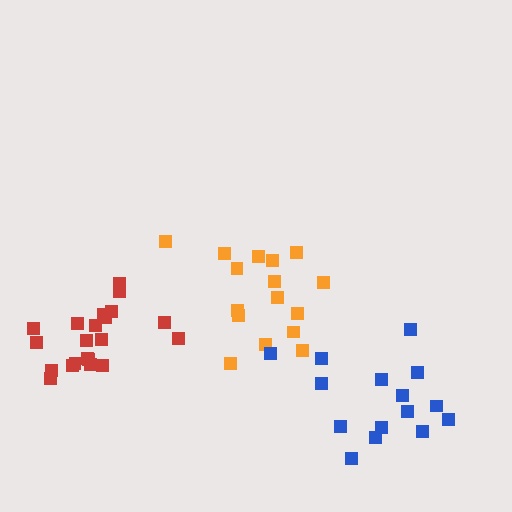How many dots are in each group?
Group 1: 21 dots, Group 2: 16 dots, Group 3: 15 dots (52 total).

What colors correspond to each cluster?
The clusters are colored: red, orange, blue.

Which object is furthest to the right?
The blue cluster is rightmost.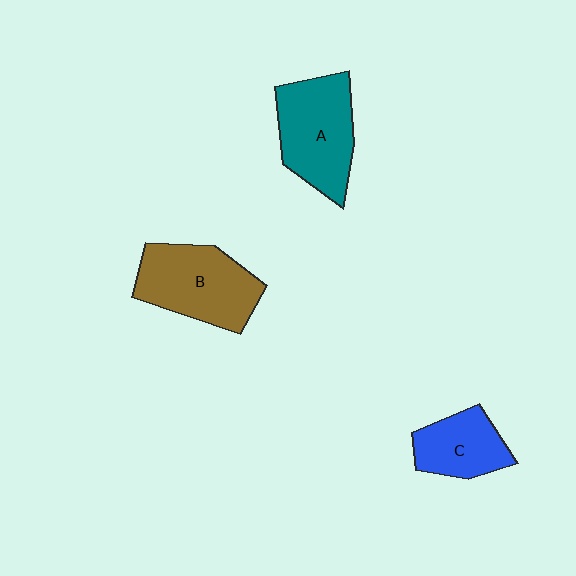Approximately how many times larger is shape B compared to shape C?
Approximately 1.5 times.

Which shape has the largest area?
Shape B (brown).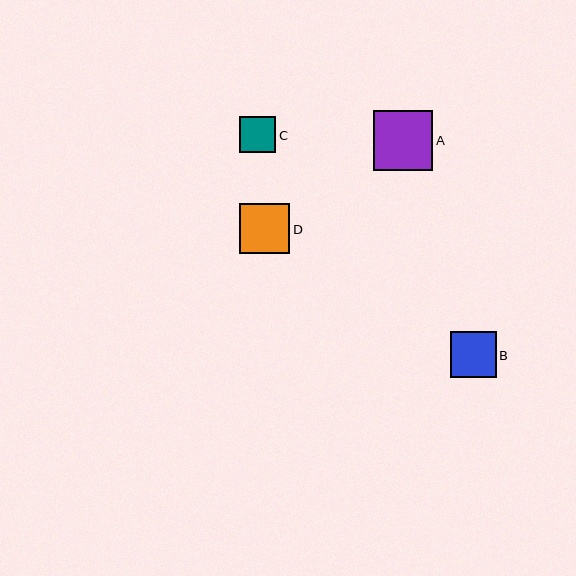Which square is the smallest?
Square C is the smallest with a size of approximately 36 pixels.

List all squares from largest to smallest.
From largest to smallest: A, D, B, C.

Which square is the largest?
Square A is the largest with a size of approximately 59 pixels.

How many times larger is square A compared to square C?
Square A is approximately 1.7 times the size of square C.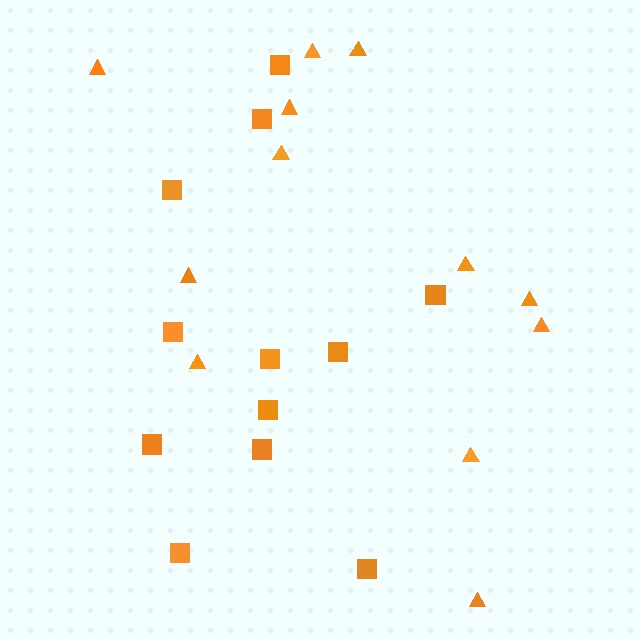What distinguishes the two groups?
There are 2 groups: one group of squares (12) and one group of triangles (12).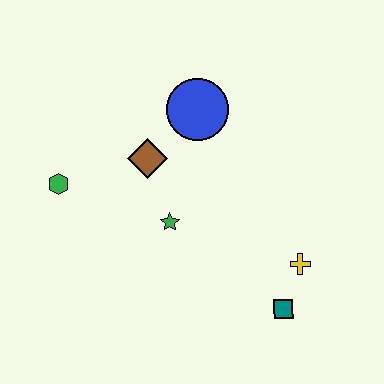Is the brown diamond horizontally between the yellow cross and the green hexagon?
Yes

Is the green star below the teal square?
No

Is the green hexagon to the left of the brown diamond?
Yes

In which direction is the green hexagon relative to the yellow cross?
The green hexagon is to the left of the yellow cross.